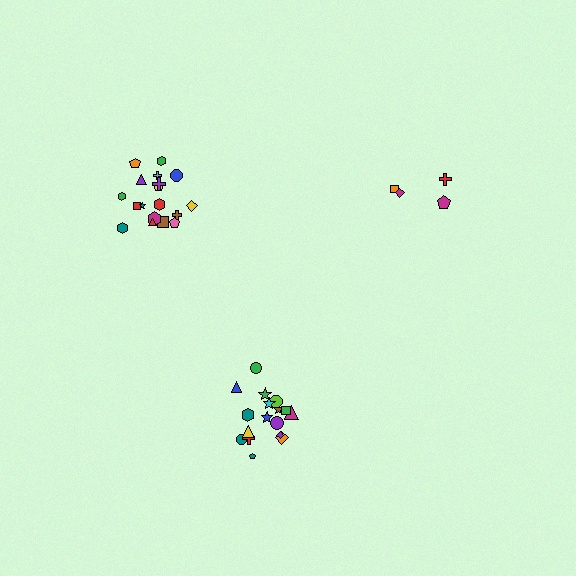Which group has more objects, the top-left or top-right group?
The top-left group.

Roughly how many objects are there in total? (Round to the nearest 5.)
Roughly 40 objects in total.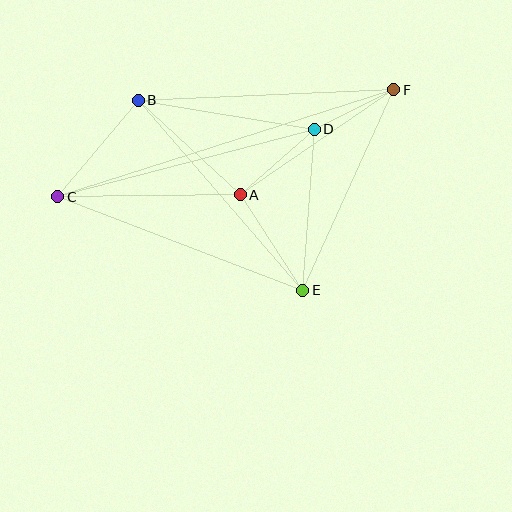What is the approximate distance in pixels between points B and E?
The distance between B and E is approximately 251 pixels.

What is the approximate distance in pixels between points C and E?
The distance between C and E is approximately 262 pixels.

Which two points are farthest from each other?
Points C and F are farthest from each other.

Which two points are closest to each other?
Points D and F are closest to each other.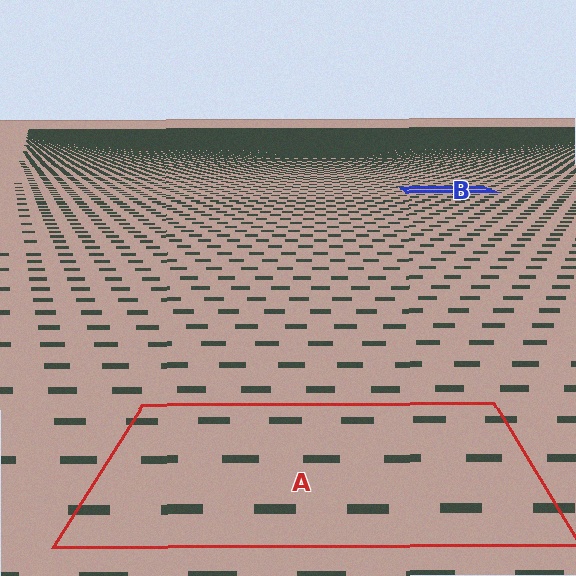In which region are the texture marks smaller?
The texture marks are smaller in region B, because it is farther away.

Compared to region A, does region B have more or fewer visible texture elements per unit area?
Region B has more texture elements per unit area — they are packed more densely because it is farther away.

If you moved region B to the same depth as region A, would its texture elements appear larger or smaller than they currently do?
They would appear larger. At a closer depth, the same texture elements are projected at a bigger on-screen size.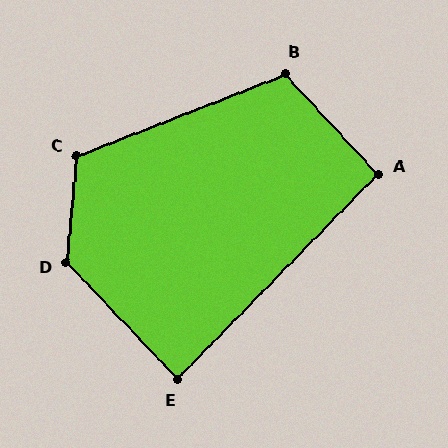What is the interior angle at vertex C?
Approximately 117 degrees (obtuse).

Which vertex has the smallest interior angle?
E, at approximately 88 degrees.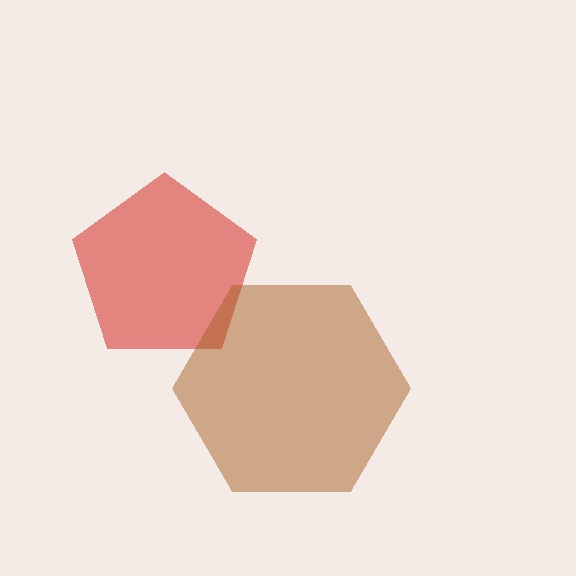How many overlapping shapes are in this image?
There are 2 overlapping shapes in the image.